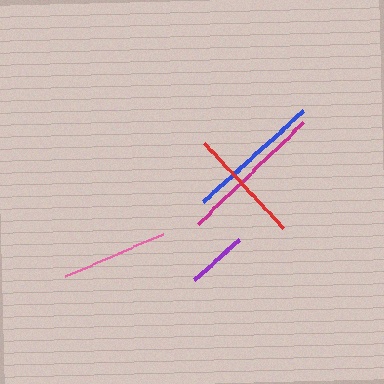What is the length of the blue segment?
The blue segment is approximately 135 pixels long.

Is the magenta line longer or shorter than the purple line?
The magenta line is longer than the purple line.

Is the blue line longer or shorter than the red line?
The blue line is longer than the red line.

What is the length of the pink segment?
The pink segment is approximately 107 pixels long.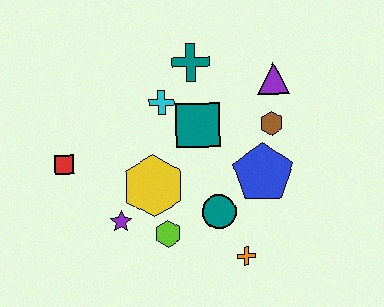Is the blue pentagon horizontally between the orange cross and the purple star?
No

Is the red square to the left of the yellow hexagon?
Yes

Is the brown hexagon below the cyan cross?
Yes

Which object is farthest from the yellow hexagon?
The purple triangle is farthest from the yellow hexagon.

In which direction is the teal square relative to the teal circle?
The teal square is above the teal circle.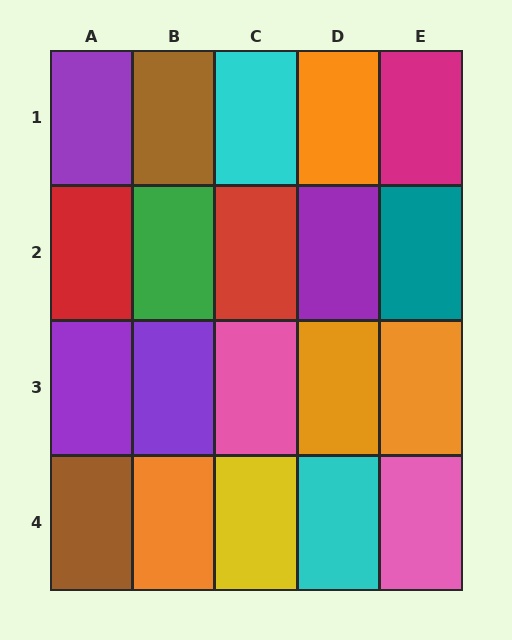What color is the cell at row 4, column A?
Brown.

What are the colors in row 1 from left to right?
Purple, brown, cyan, orange, magenta.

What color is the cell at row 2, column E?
Teal.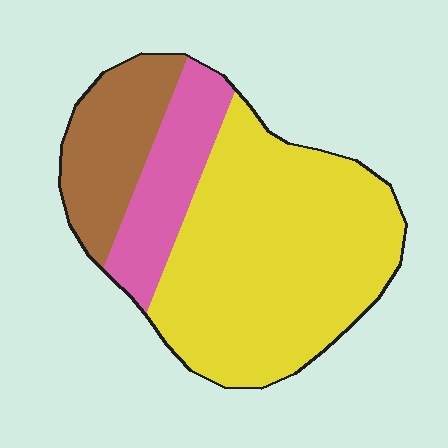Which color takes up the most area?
Yellow, at roughly 65%.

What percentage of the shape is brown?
Brown covers 20% of the shape.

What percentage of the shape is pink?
Pink takes up less than a quarter of the shape.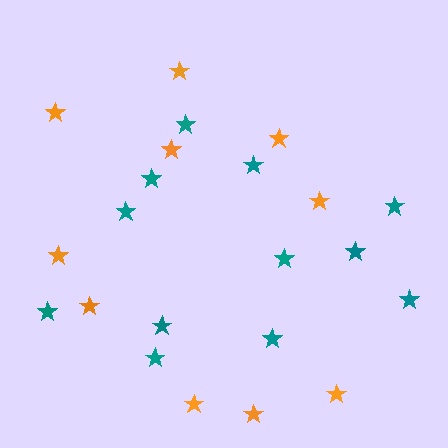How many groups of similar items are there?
There are 2 groups: one group of teal stars (12) and one group of orange stars (10).